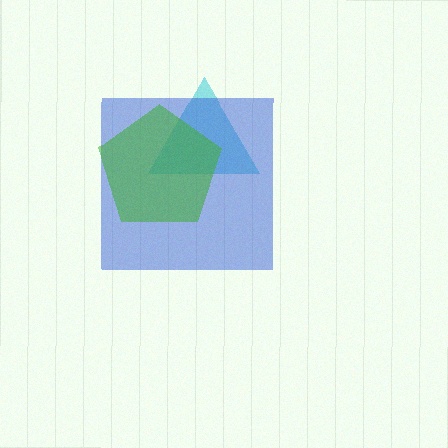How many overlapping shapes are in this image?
There are 3 overlapping shapes in the image.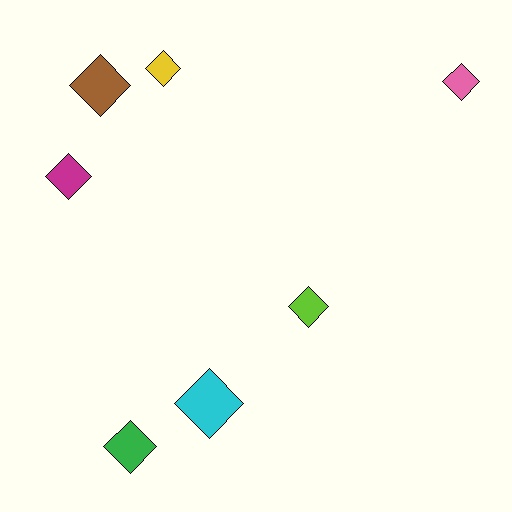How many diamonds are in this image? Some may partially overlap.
There are 7 diamonds.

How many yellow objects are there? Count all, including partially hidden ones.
There is 1 yellow object.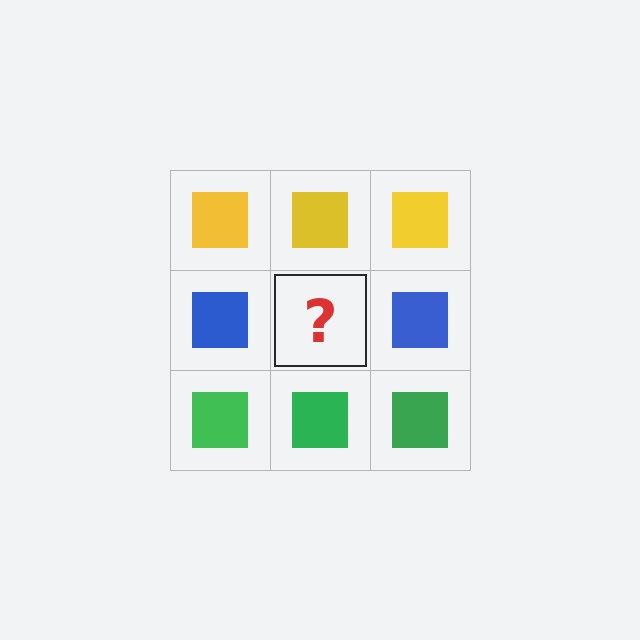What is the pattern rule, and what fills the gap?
The rule is that each row has a consistent color. The gap should be filled with a blue square.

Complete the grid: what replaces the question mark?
The question mark should be replaced with a blue square.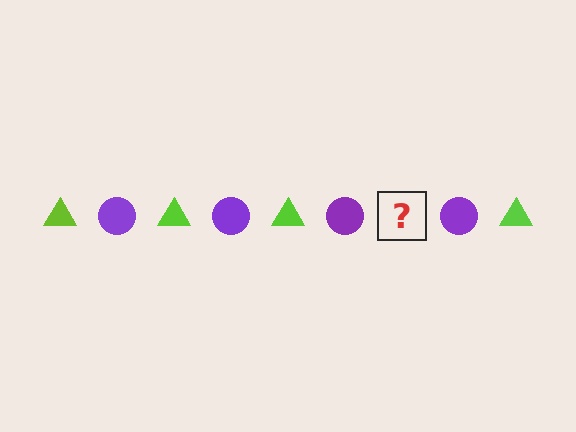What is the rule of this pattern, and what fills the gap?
The rule is that the pattern alternates between lime triangle and purple circle. The gap should be filled with a lime triangle.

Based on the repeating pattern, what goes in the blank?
The blank should be a lime triangle.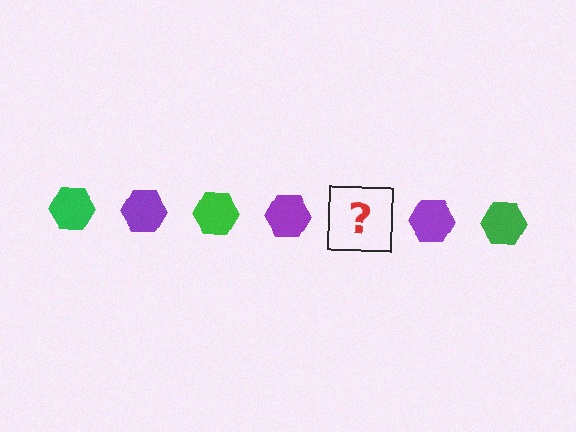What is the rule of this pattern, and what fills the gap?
The rule is that the pattern cycles through green, purple hexagons. The gap should be filled with a green hexagon.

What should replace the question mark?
The question mark should be replaced with a green hexagon.